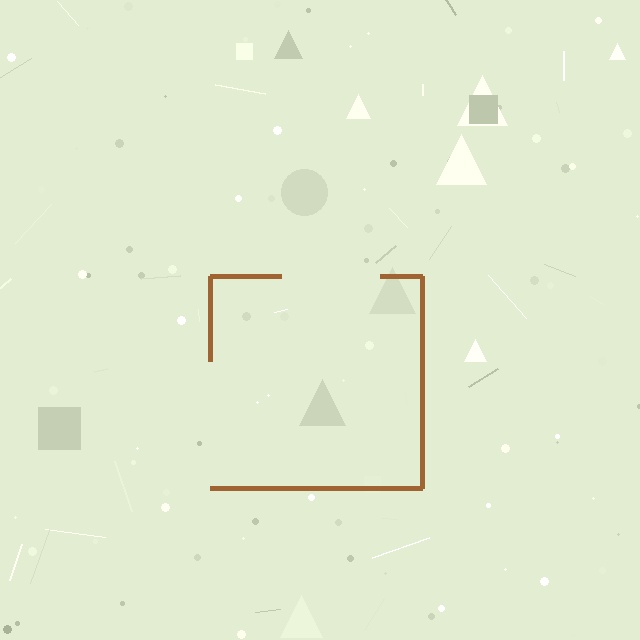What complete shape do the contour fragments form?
The contour fragments form a square.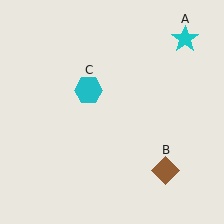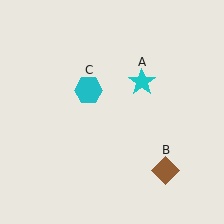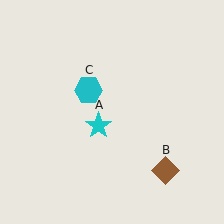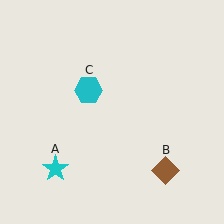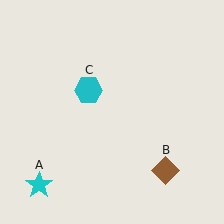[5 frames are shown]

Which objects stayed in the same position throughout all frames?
Brown diamond (object B) and cyan hexagon (object C) remained stationary.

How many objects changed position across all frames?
1 object changed position: cyan star (object A).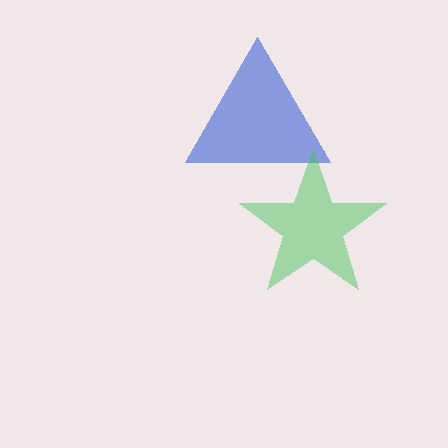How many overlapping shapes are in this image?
There are 2 overlapping shapes in the image.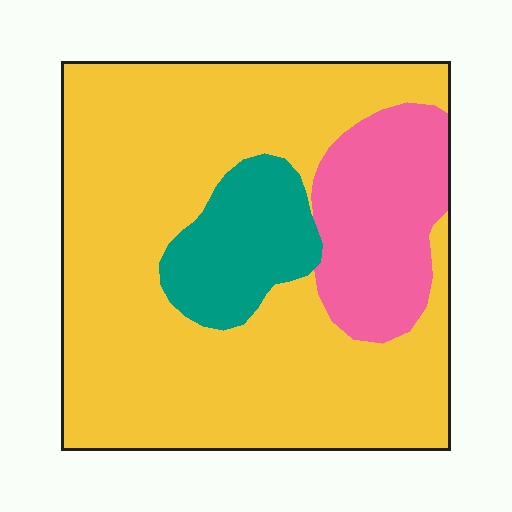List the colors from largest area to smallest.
From largest to smallest: yellow, pink, teal.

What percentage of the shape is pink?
Pink covers about 15% of the shape.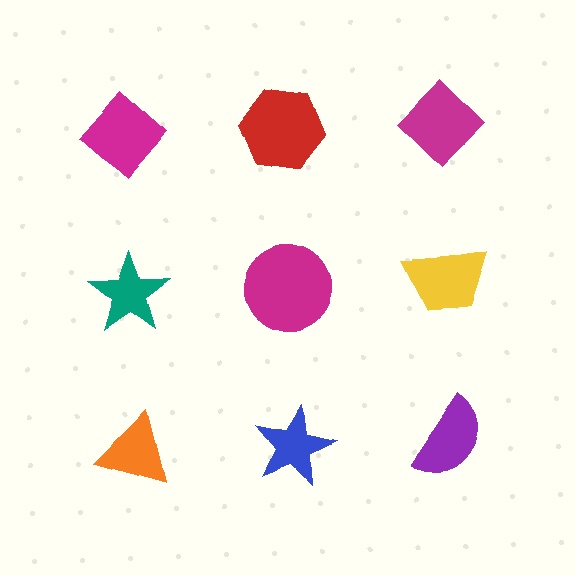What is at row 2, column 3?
A yellow trapezoid.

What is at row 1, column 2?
A red hexagon.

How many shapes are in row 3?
3 shapes.